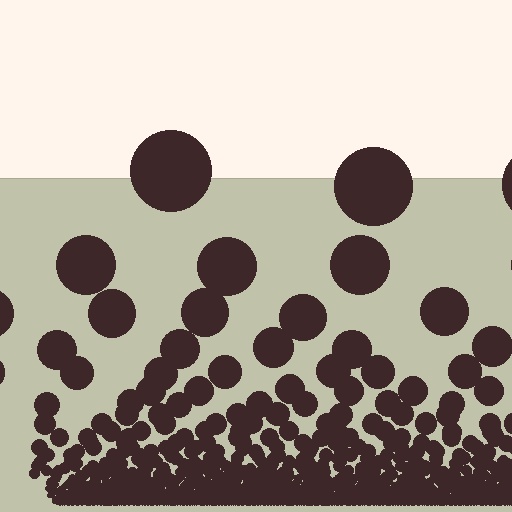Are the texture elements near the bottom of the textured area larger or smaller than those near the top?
Smaller. The gradient is inverted — elements near the bottom are smaller and denser.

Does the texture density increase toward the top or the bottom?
Density increases toward the bottom.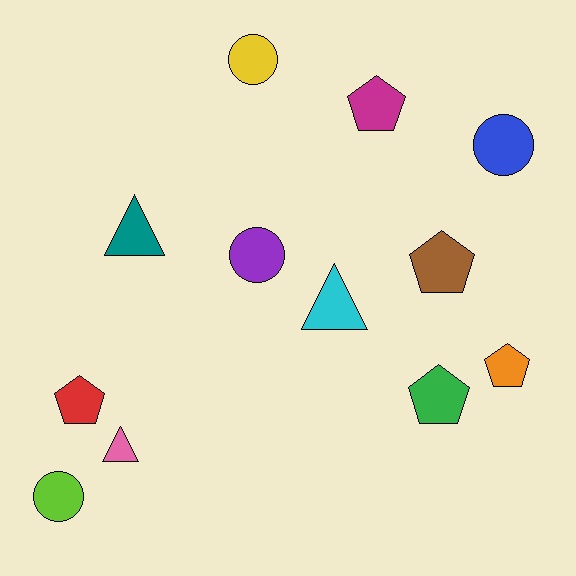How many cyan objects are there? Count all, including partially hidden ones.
There is 1 cyan object.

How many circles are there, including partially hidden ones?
There are 4 circles.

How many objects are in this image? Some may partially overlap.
There are 12 objects.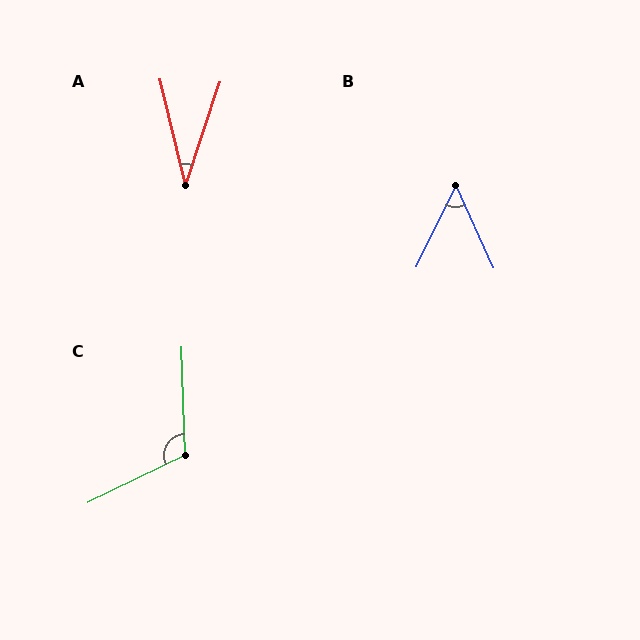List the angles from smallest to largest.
A (32°), B (50°), C (114°).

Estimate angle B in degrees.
Approximately 50 degrees.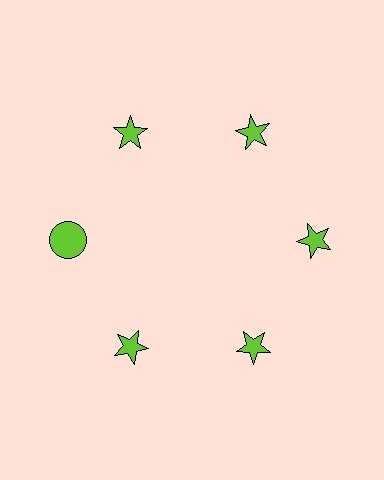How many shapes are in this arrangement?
There are 6 shapes arranged in a ring pattern.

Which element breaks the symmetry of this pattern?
The lime circle at roughly the 9 o'clock position breaks the symmetry. All other shapes are lime stars.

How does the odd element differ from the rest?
It has a different shape: circle instead of star.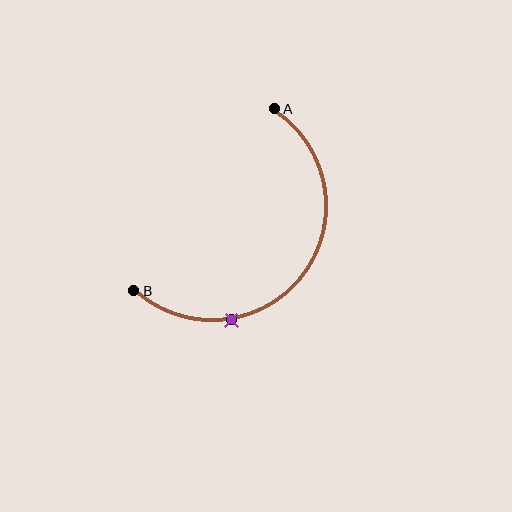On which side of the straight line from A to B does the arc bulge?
The arc bulges below and to the right of the straight line connecting A and B.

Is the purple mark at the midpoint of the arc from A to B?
No. The purple mark lies on the arc but is closer to endpoint B. The arc midpoint would be at the point on the curve equidistant along the arc from both A and B.